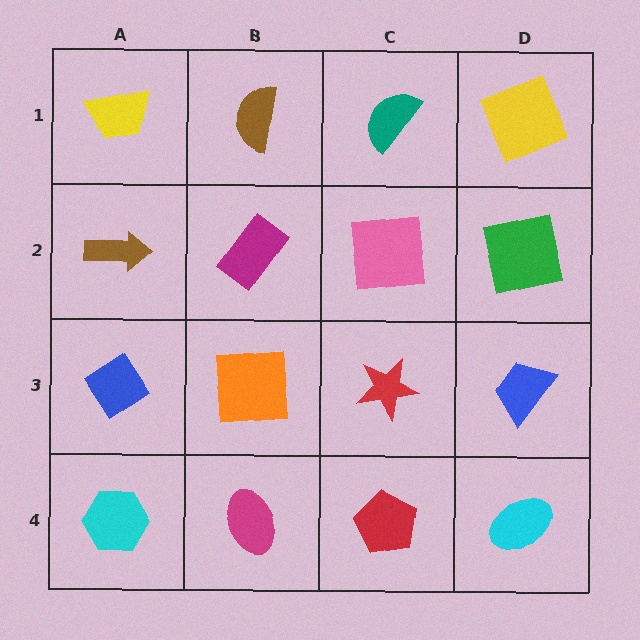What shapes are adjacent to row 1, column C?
A pink square (row 2, column C), a brown semicircle (row 1, column B), a yellow square (row 1, column D).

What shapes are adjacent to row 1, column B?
A magenta rectangle (row 2, column B), a yellow trapezoid (row 1, column A), a teal semicircle (row 1, column C).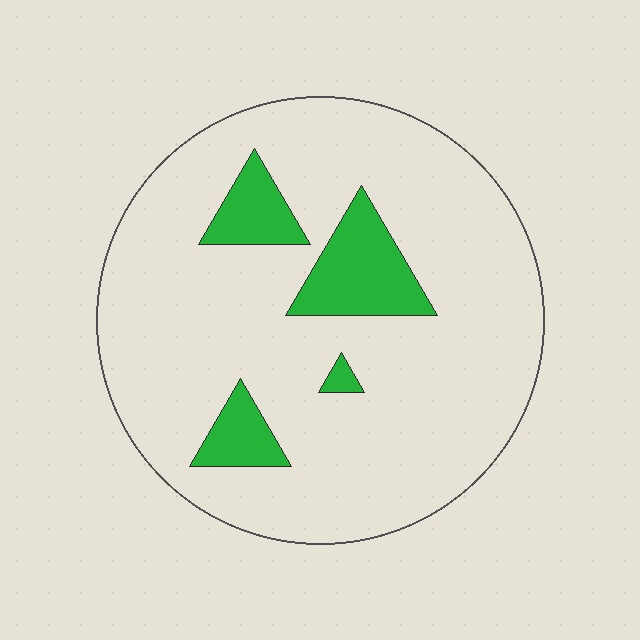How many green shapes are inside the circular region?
4.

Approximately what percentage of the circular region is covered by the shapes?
Approximately 15%.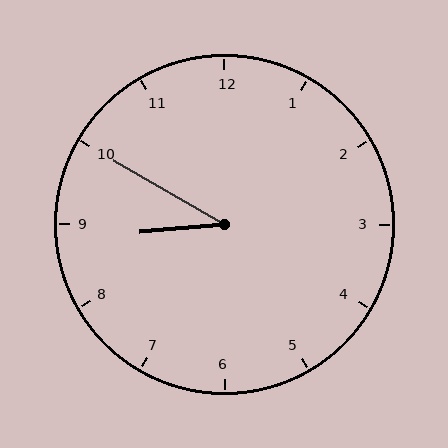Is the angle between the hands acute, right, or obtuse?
It is acute.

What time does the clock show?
8:50.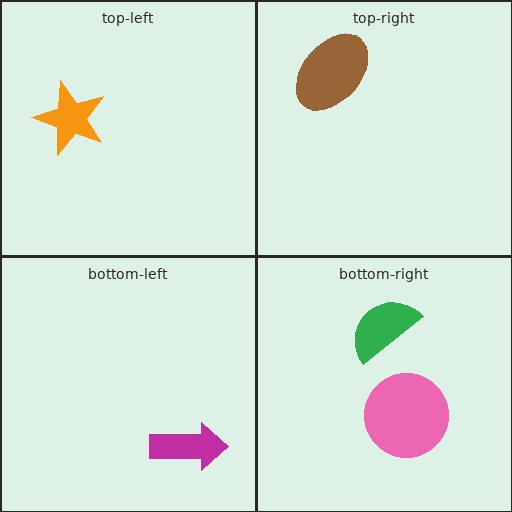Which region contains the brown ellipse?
The top-right region.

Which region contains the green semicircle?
The bottom-right region.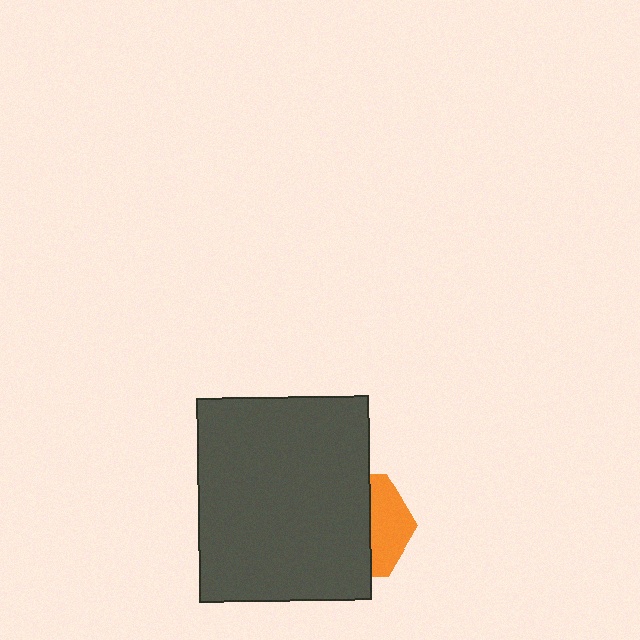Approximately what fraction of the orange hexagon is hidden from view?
Roughly 64% of the orange hexagon is hidden behind the dark gray rectangle.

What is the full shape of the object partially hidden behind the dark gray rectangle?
The partially hidden object is an orange hexagon.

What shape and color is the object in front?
The object in front is a dark gray rectangle.